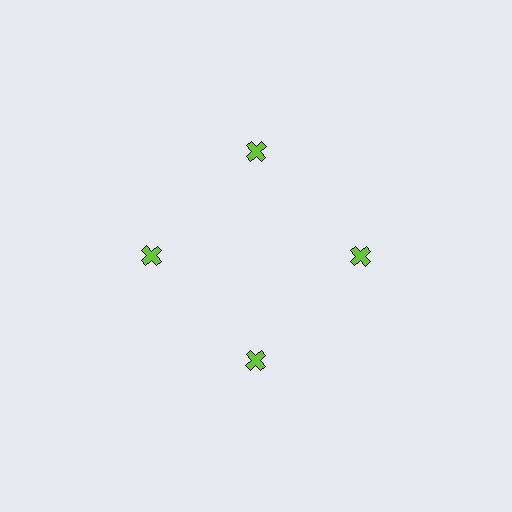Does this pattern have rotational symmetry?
Yes, this pattern has 4-fold rotational symmetry. It looks the same after rotating 90 degrees around the center.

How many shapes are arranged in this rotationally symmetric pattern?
There are 4 shapes, arranged in 4 groups of 1.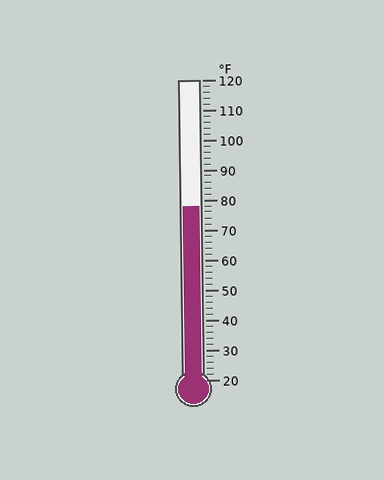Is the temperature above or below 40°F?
The temperature is above 40°F.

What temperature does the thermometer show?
The thermometer shows approximately 78°F.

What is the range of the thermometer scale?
The thermometer scale ranges from 20°F to 120°F.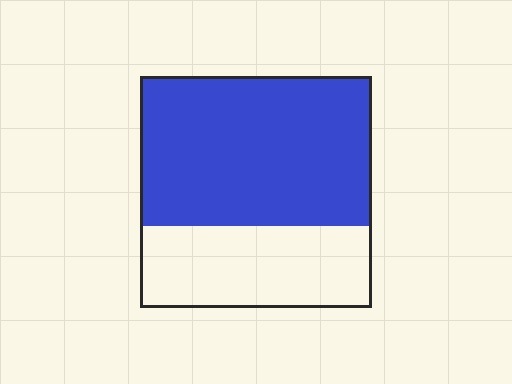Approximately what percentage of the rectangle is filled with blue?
Approximately 65%.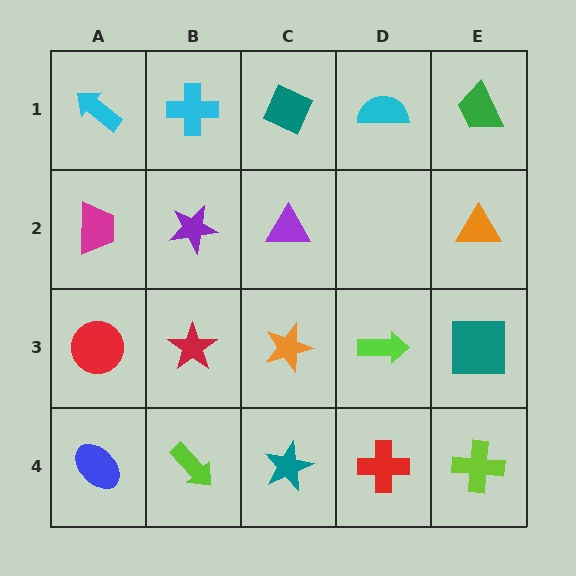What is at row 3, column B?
A red star.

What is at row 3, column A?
A red circle.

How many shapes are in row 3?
5 shapes.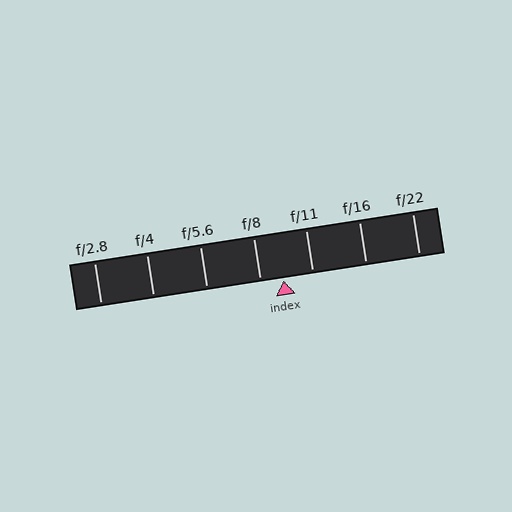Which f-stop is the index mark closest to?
The index mark is closest to f/8.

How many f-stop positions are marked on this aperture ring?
There are 7 f-stop positions marked.